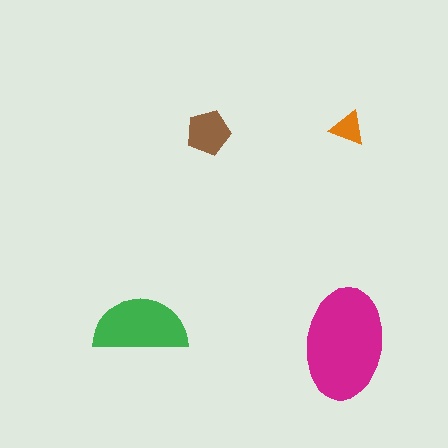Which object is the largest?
The magenta ellipse.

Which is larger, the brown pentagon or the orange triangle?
The brown pentagon.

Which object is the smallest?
The orange triangle.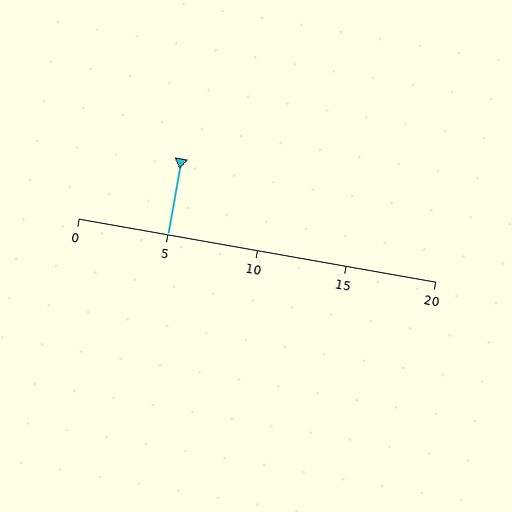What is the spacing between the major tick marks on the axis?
The major ticks are spaced 5 apart.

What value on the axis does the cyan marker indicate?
The marker indicates approximately 5.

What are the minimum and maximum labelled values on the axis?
The axis runs from 0 to 20.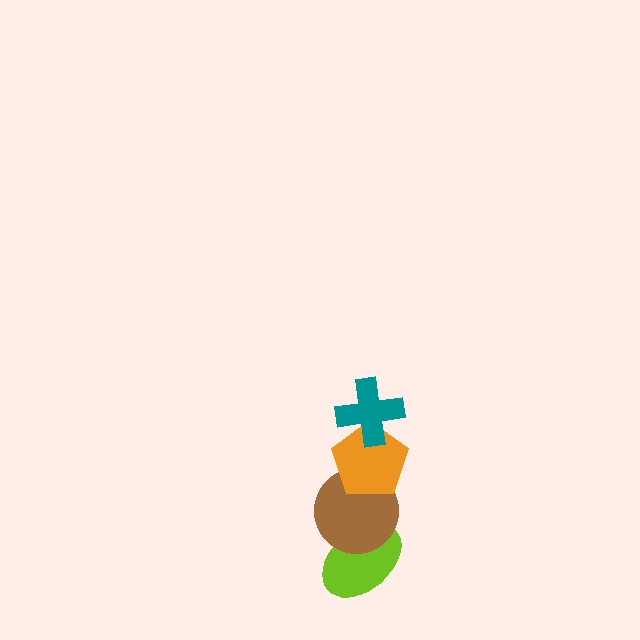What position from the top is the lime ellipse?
The lime ellipse is 4th from the top.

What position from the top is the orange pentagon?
The orange pentagon is 2nd from the top.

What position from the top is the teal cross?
The teal cross is 1st from the top.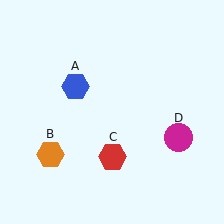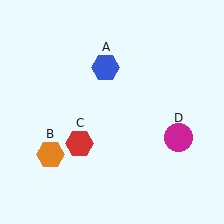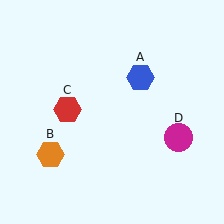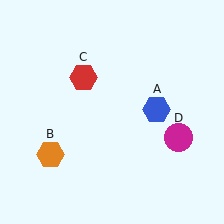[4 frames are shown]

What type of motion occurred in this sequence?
The blue hexagon (object A), red hexagon (object C) rotated clockwise around the center of the scene.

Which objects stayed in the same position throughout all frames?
Orange hexagon (object B) and magenta circle (object D) remained stationary.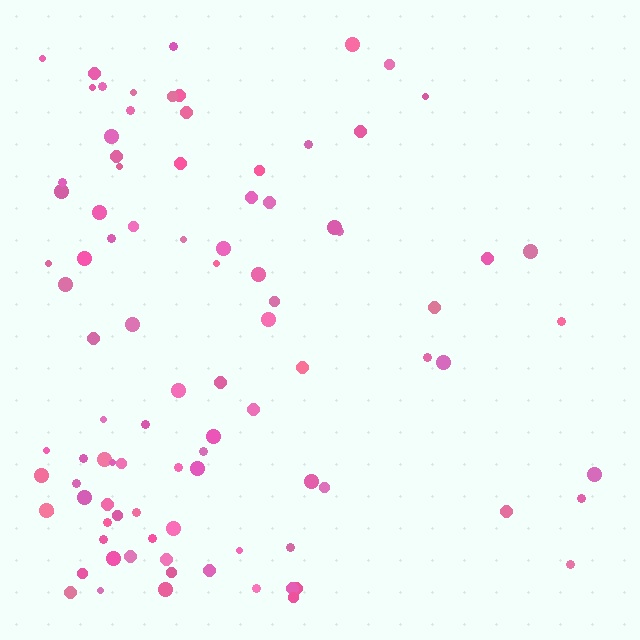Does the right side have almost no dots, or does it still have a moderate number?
Still a moderate number, just noticeably fewer than the left.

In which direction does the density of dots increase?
From right to left, with the left side densest.